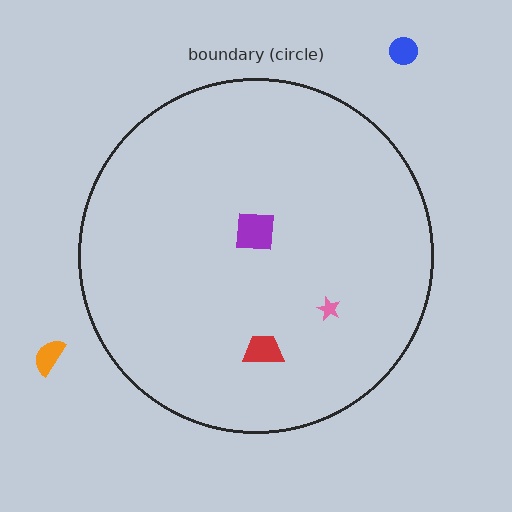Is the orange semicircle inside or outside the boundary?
Outside.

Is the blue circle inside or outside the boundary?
Outside.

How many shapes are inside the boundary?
3 inside, 2 outside.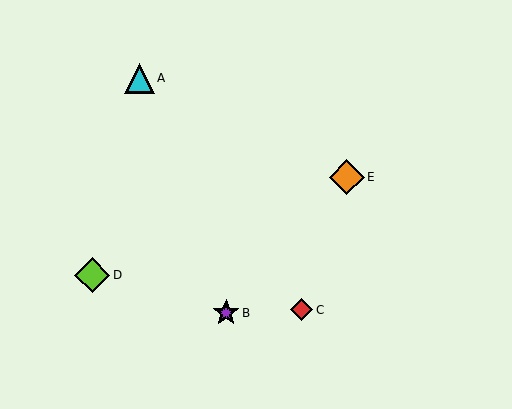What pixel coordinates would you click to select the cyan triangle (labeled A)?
Click at (139, 78) to select the cyan triangle A.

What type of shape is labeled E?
Shape E is an orange diamond.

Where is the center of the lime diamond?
The center of the lime diamond is at (92, 275).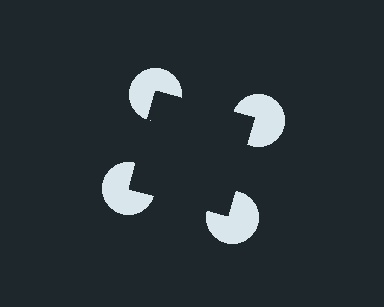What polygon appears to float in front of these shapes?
An illusory square — its edges are inferred from the aligned wedge cuts in the pac-man discs, not physically drawn.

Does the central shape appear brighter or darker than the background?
It typically appears slightly darker than the background, even though no actual brightness change is drawn.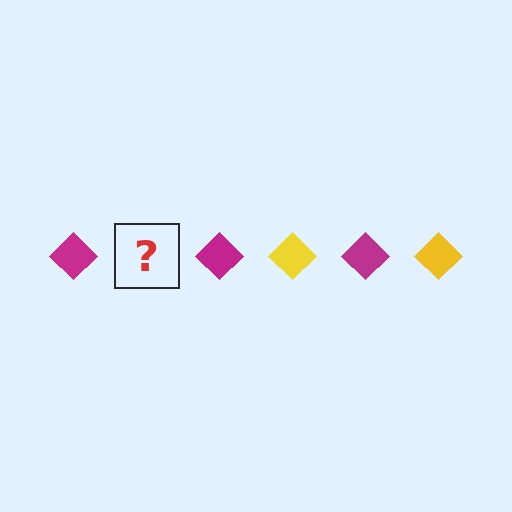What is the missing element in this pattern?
The missing element is a yellow diamond.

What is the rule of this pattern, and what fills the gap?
The rule is that the pattern cycles through magenta, yellow diamonds. The gap should be filled with a yellow diamond.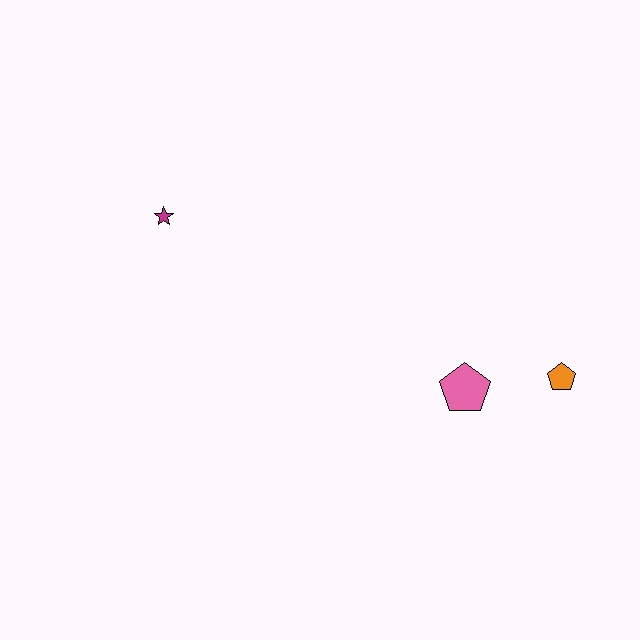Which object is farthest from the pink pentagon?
The magenta star is farthest from the pink pentagon.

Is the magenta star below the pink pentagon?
No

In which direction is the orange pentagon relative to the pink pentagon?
The orange pentagon is to the right of the pink pentagon.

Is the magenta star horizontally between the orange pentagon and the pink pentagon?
No